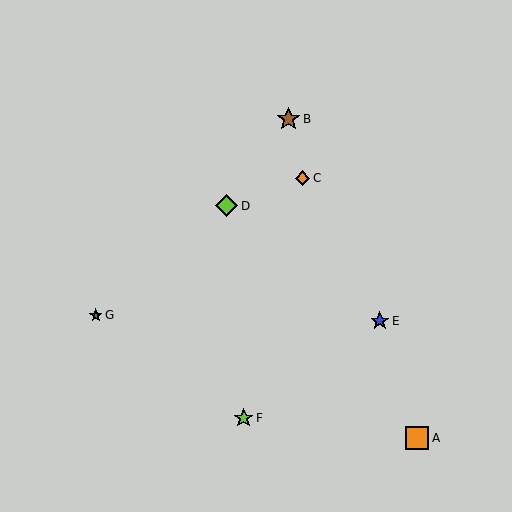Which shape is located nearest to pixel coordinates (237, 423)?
The lime star (labeled F) at (244, 418) is nearest to that location.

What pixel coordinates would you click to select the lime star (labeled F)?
Click at (244, 418) to select the lime star F.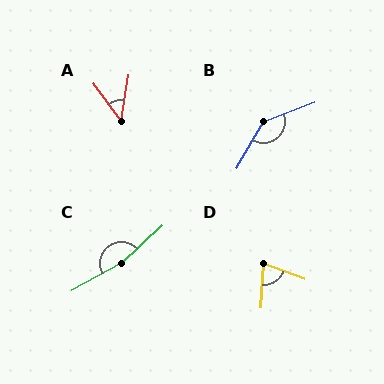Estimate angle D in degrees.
Approximately 73 degrees.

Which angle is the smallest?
A, at approximately 45 degrees.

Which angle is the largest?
C, at approximately 167 degrees.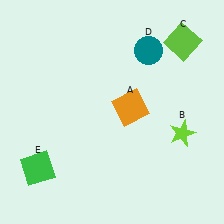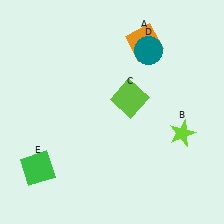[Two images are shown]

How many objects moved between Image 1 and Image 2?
2 objects moved between the two images.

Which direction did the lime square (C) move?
The lime square (C) moved down.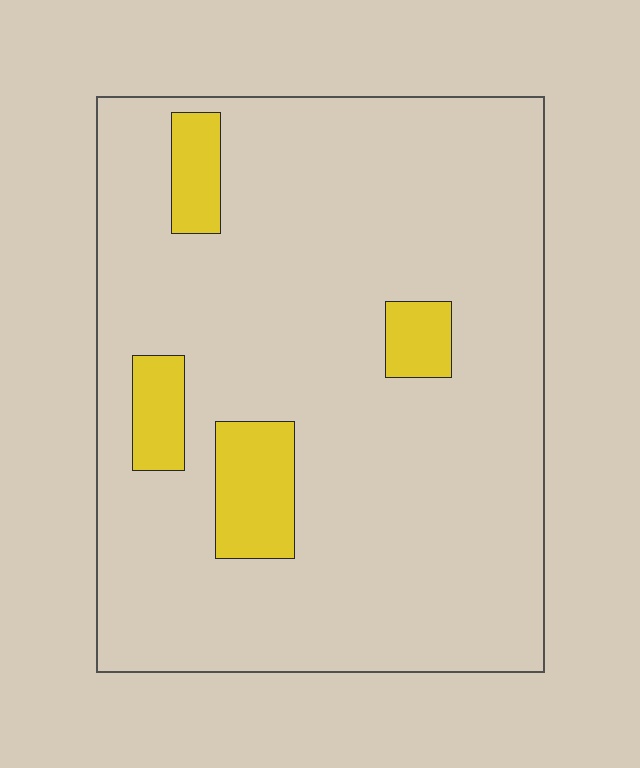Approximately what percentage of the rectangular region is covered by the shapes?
Approximately 10%.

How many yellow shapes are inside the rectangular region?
4.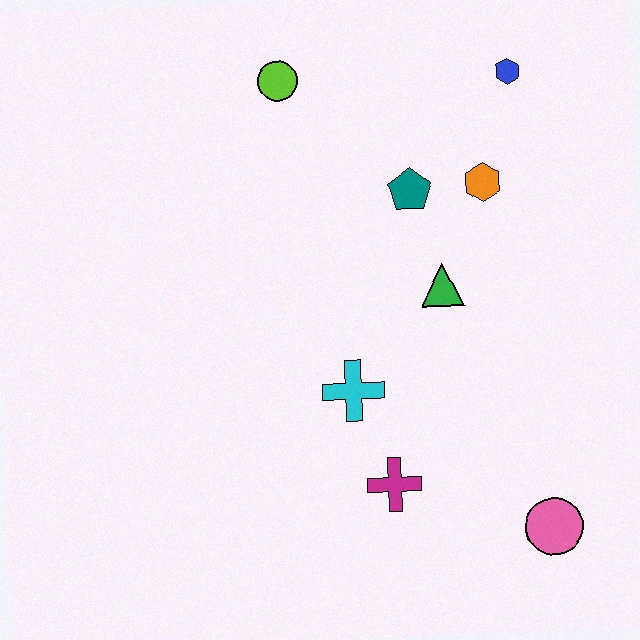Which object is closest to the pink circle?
The magenta cross is closest to the pink circle.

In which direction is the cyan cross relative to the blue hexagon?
The cyan cross is below the blue hexagon.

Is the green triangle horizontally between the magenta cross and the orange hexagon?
Yes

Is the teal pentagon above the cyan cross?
Yes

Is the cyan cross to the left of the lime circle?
No